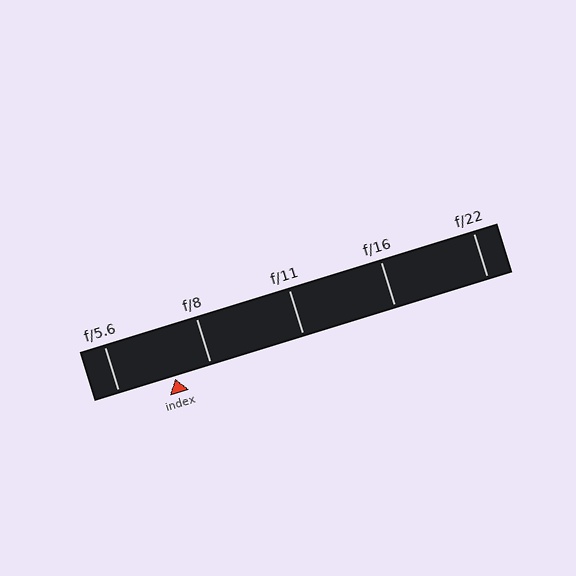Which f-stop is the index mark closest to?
The index mark is closest to f/8.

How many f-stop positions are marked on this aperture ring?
There are 5 f-stop positions marked.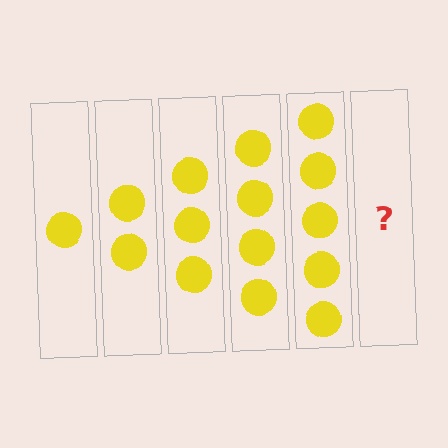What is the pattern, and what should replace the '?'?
The pattern is that each step adds one more circle. The '?' should be 6 circles.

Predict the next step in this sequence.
The next step is 6 circles.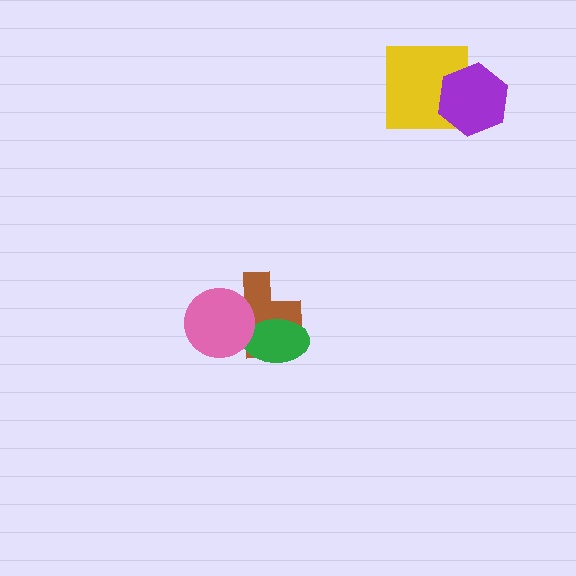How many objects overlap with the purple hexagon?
1 object overlaps with the purple hexagon.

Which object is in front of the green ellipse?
The pink circle is in front of the green ellipse.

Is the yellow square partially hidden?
Yes, it is partially covered by another shape.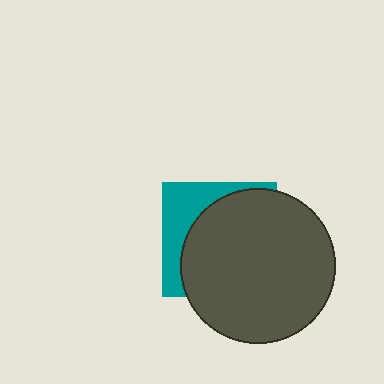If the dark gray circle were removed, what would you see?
You would see the complete teal square.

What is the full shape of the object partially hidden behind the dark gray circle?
The partially hidden object is a teal square.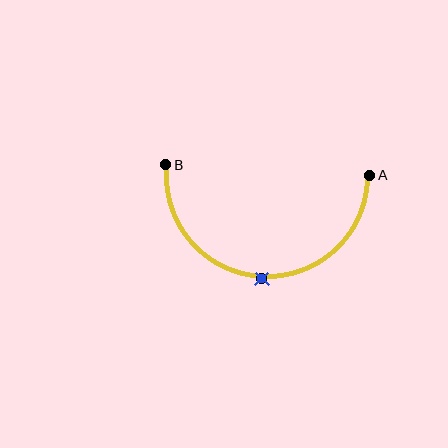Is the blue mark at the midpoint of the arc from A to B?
Yes. The blue mark lies on the arc at equal arc-length from both A and B — it is the arc midpoint.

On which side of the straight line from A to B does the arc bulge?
The arc bulges below the straight line connecting A and B.